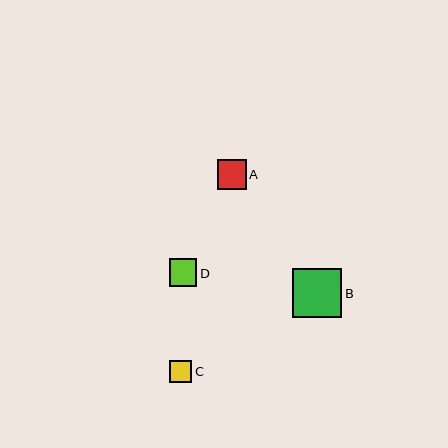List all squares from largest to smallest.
From largest to smallest: B, A, D, C.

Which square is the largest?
Square B is the largest with a size of approximately 49 pixels.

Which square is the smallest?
Square C is the smallest with a size of approximately 22 pixels.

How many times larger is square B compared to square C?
Square B is approximately 2.2 times the size of square C.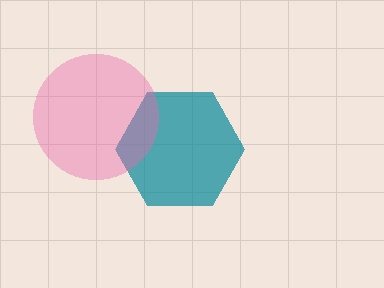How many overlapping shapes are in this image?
There are 2 overlapping shapes in the image.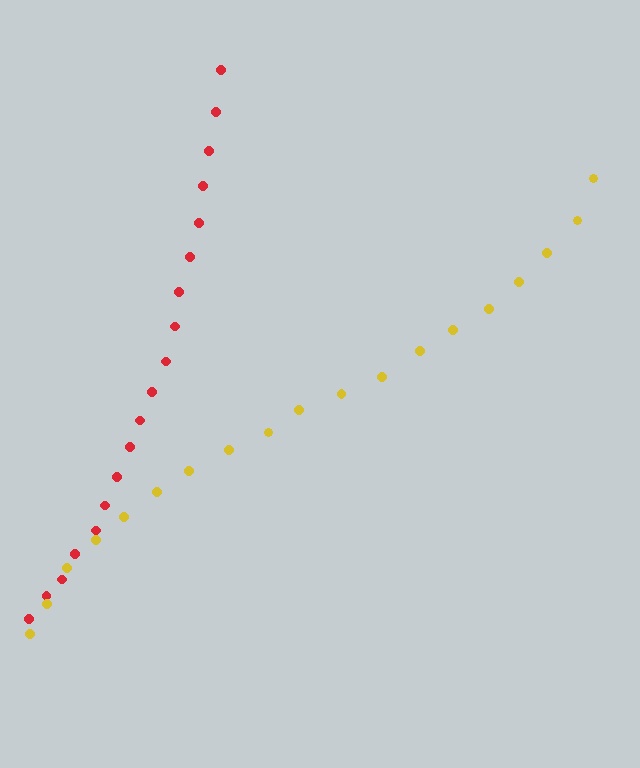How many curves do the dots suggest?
There are 2 distinct paths.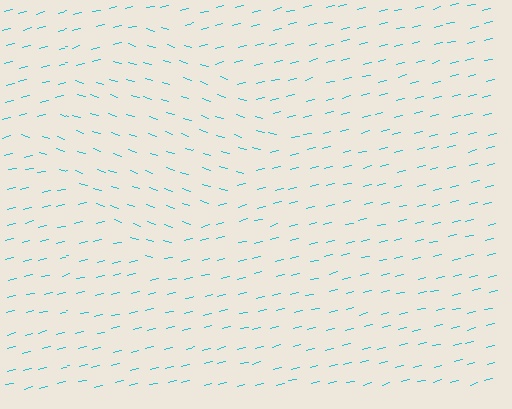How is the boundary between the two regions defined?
The boundary is defined purely by a change in line orientation (approximately 31 degrees difference). All lines are the same color and thickness.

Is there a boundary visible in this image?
Yes, there is a texture boundary formed by a change in line orientation.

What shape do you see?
I see a diamond.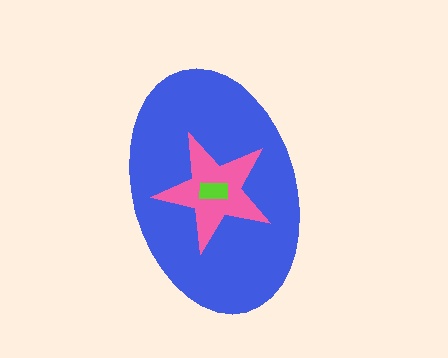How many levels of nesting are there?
3.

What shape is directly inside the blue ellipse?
The pink star.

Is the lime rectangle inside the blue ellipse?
Yes.